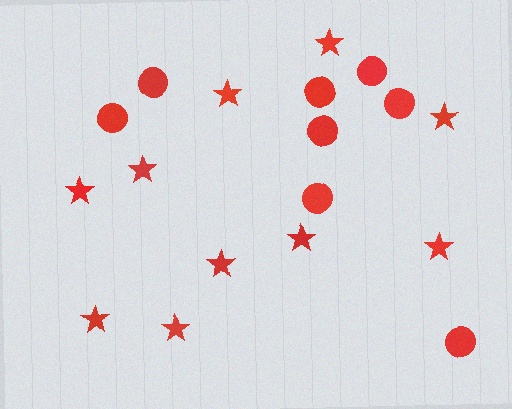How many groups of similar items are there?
There are 2 groups: one group of circles (8) and one group of stars (10).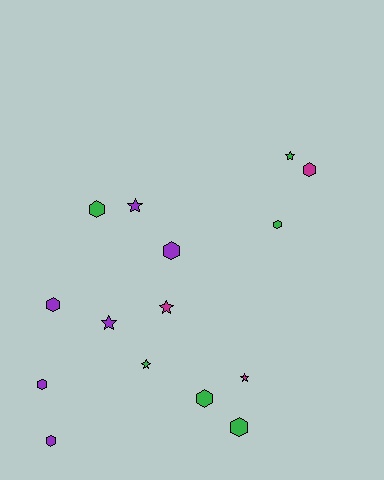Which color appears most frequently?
Green, with 6 objects.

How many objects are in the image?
There are 15 objects.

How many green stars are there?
There are 2 green stars.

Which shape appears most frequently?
Hexagon, with 9 objects.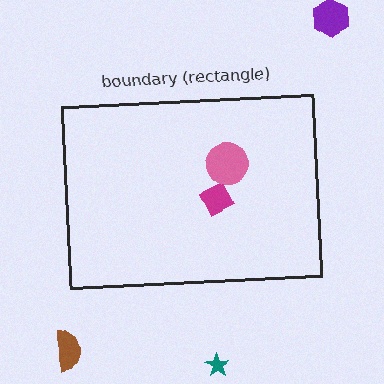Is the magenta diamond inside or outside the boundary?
Inside.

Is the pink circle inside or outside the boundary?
Inside.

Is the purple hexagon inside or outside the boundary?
Outside.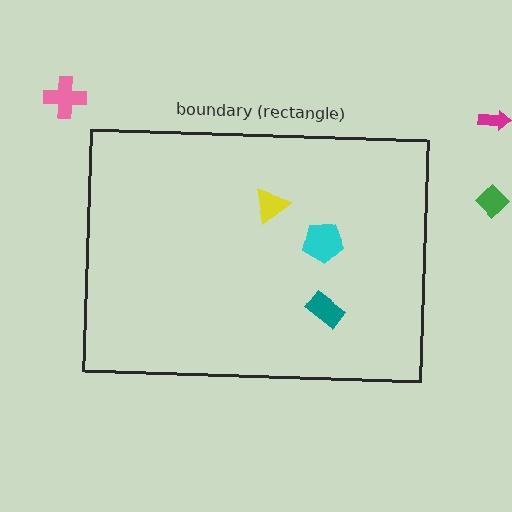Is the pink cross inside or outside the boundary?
Outside.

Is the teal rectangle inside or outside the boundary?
Inside.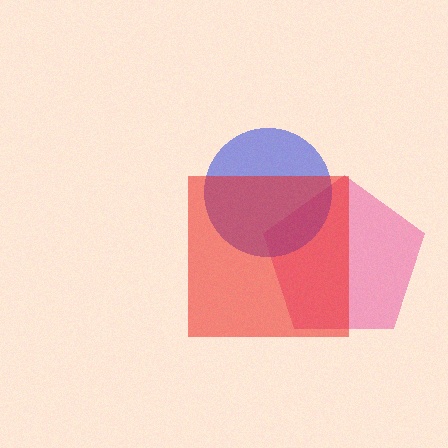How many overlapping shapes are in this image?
There are 3 overlapping shapes in the image.